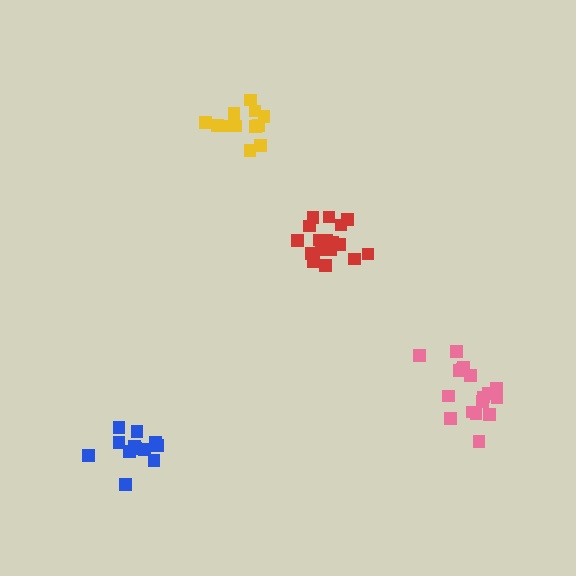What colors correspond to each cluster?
The clusters are colored: pink, blue, red, yellow.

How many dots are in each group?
Group 1: 17 dots, Group 2: 12 dots, Group 3: 17 dots, Group 4: 12 dots (58 total).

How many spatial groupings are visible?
There are 4 spatial groupings.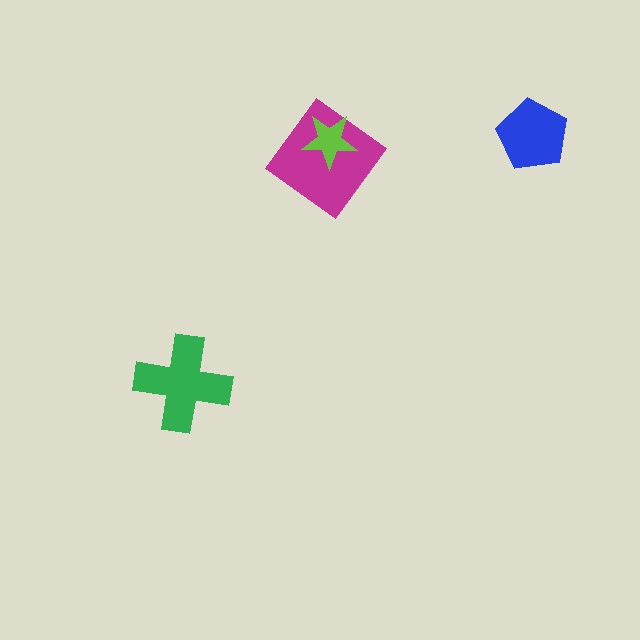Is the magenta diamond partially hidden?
Yes, it is partially covered by another shape.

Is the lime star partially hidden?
No, no other shape covers it.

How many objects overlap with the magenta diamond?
1 object overlaps with the magenta diamond.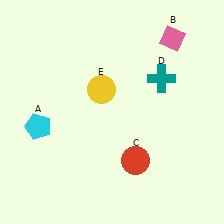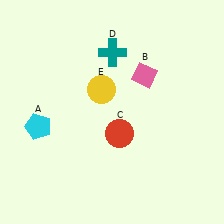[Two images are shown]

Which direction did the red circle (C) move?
The red circle (C) moved up.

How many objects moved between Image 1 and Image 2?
3 objects moved between the two images.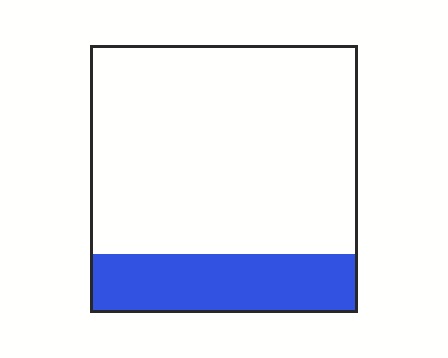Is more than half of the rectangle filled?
No.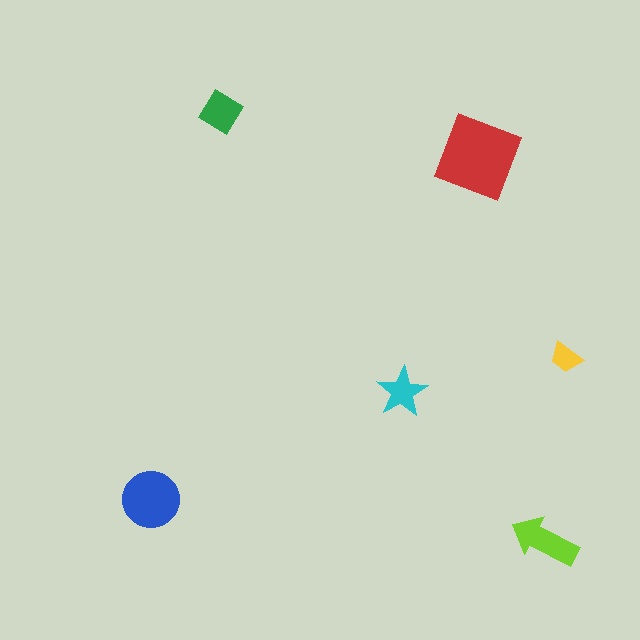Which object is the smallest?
The yellow trapezoid.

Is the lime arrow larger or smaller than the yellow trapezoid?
Larger.